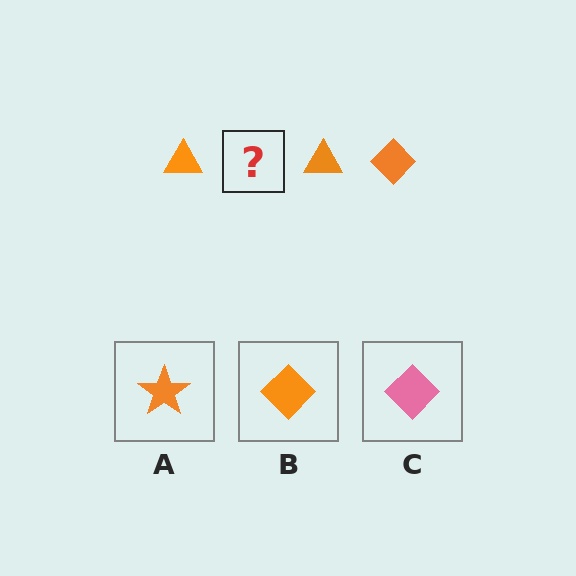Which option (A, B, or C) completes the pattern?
B.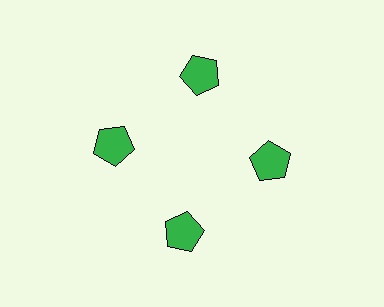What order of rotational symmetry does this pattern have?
This pattern has 4-fold rotational symmetry.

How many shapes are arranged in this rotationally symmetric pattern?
There are 4 shapes, arranged in 4 groups of 1.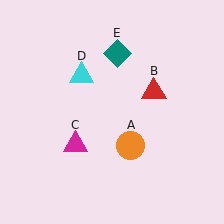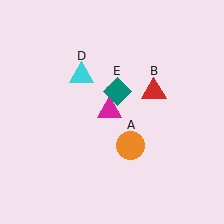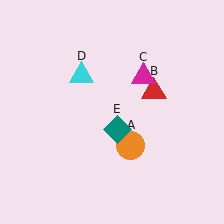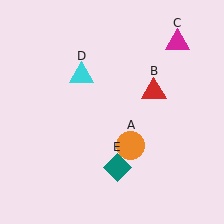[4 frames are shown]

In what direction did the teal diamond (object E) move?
The teal diamond (object E) moved down.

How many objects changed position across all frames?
2 objects changed position: magenta triangle (object C), teal diamond (object E).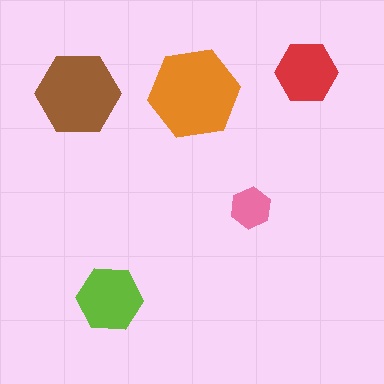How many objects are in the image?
There are 5 objects in the image.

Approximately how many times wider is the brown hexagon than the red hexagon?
About 1.5 times wider.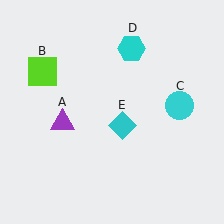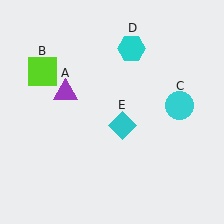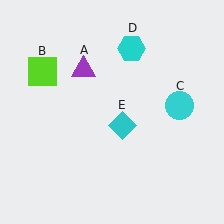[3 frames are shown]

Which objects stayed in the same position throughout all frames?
Lime square (object B) and cyan circle (object C) and cyan hexagon (object D) and cyan diamond (object E) remained stationary.